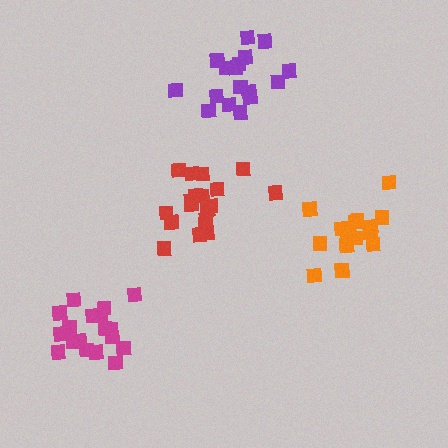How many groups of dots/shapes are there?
There are 4 groups.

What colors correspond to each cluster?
The clusters are colored: purple, magenta, orange, red.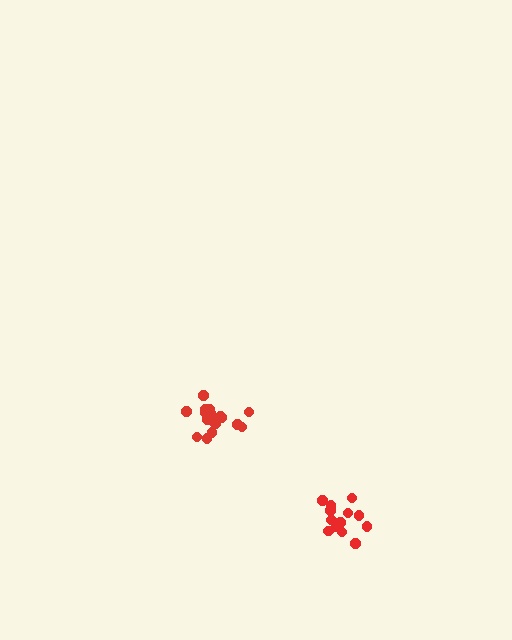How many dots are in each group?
Group 1: 13 dots, Group 2: 17 dots (30 total).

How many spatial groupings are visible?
There are 2 spatial groupings.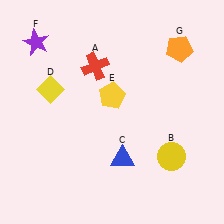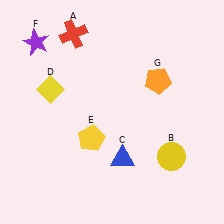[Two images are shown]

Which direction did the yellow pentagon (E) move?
The yellow pentagon (E) moved down.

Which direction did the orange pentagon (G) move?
The orange pentagon (G) moved down.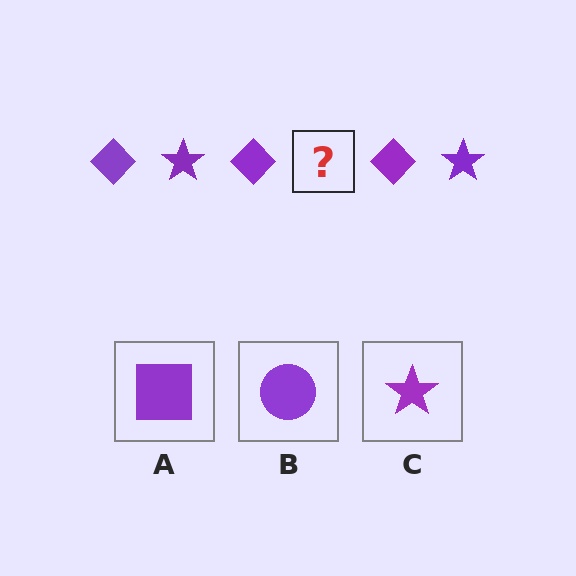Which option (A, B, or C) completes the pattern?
C.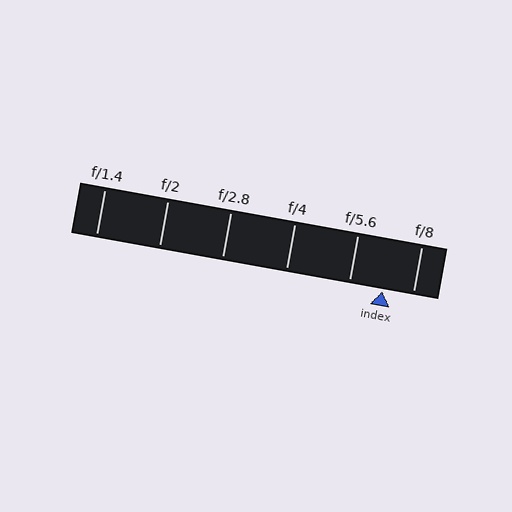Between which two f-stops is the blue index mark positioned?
The index mark is between f/5.6 and f/8.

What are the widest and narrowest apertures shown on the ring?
The widest aperture shown is f/1.4 and the narrowest is f/8.